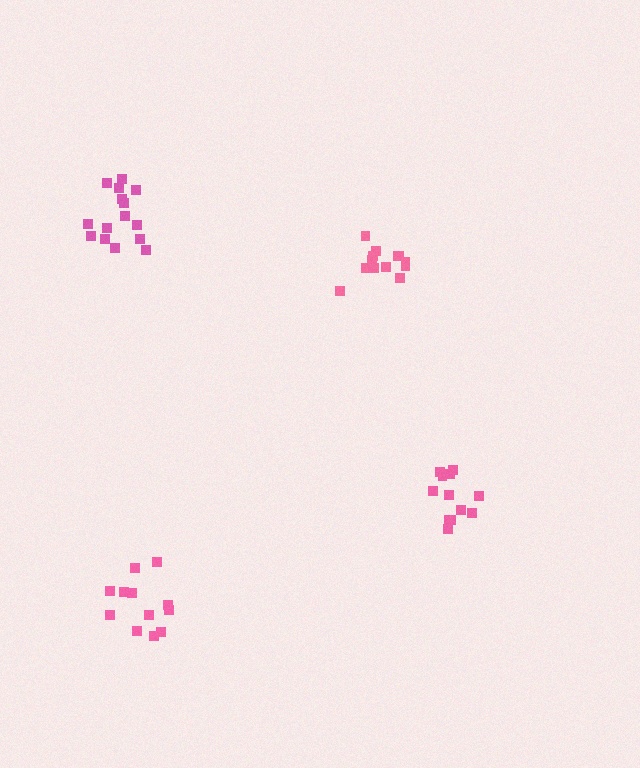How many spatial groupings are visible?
There are 4 spatial groupings.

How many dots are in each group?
Group 1: 15 dots, Group 2: 13 dots, Group 3: 12 dots, Group 4: 12 dots (52 total).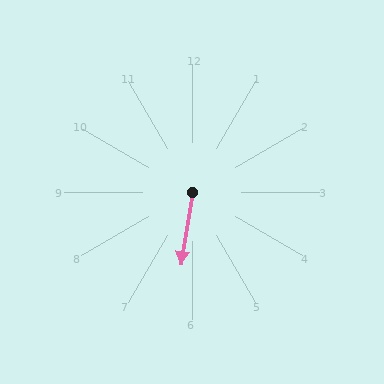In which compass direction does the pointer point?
South.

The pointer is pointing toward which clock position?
Roughly 6 o'clock.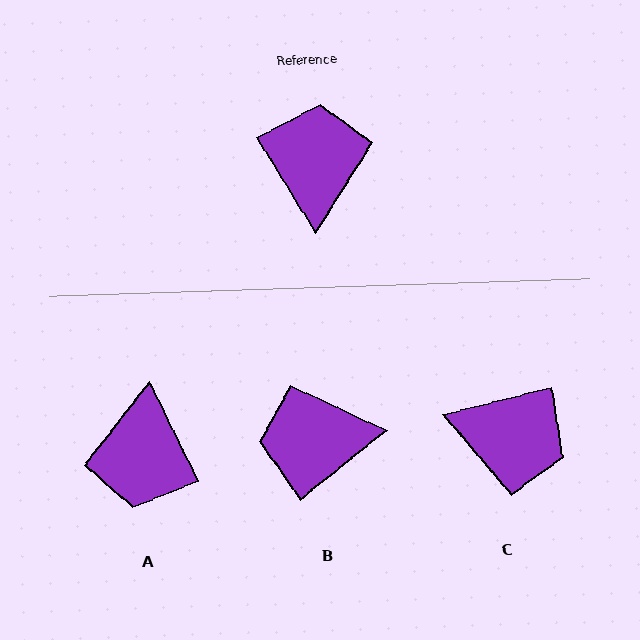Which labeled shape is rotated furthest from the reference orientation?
A, about 174 degrees away.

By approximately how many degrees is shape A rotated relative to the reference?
Approximately 174 degrees counter-clockwise.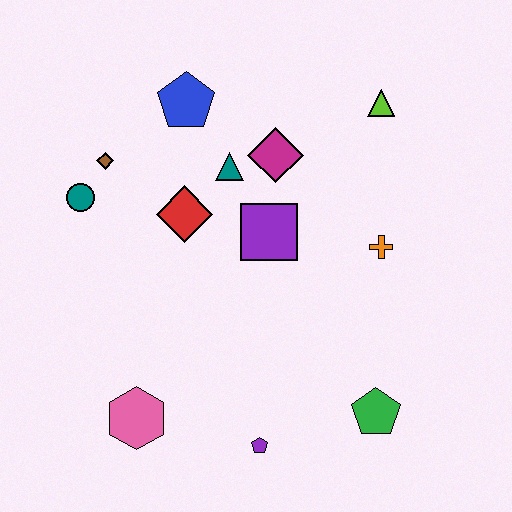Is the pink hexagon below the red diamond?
Yes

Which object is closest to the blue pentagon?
The teal triangle is closest to the blue pentagon.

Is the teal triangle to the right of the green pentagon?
No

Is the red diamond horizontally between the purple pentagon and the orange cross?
No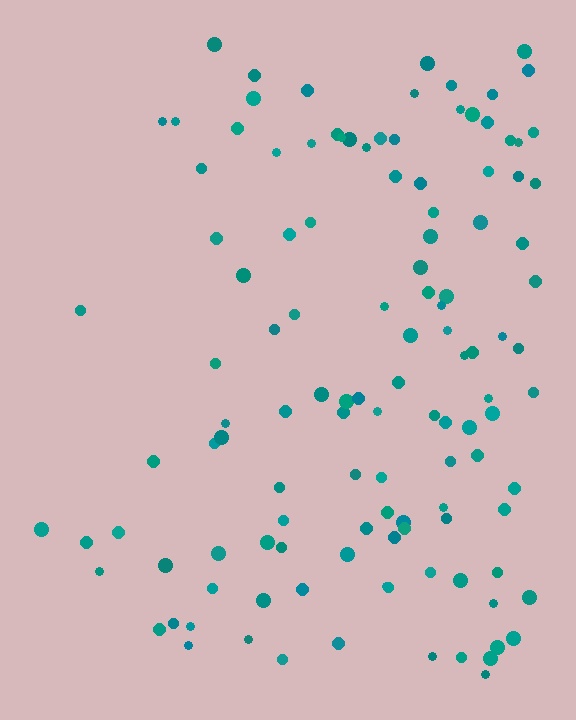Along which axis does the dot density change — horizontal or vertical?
Horizontal.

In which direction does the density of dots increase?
From left to right, with the right side densest.